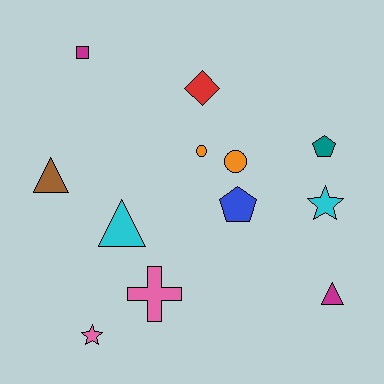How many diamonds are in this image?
There is 1 diamond.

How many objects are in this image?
There are 12 objects.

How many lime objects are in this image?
There are no lime objects.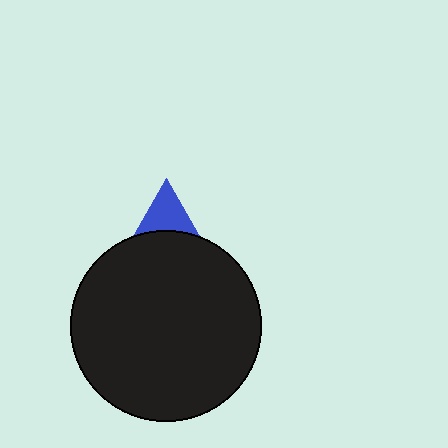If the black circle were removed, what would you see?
You would see the complete blue triangle.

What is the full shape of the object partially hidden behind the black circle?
The partially hidden object is a blue triangle.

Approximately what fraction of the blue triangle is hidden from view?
Roughly 65% of the blue triangle is hidden behind the black circle.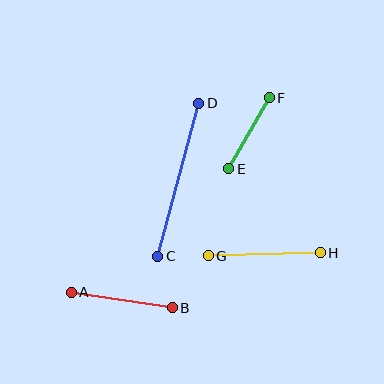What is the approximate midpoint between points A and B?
The midpoint is at approximately (122, 300) pixels.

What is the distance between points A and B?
The distance is approximately 102 pixels.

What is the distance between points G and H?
The distance is approximately 112 pixels.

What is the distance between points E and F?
The distance is approximately 82 pixels.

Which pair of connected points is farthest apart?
Points C and D are farthest apart.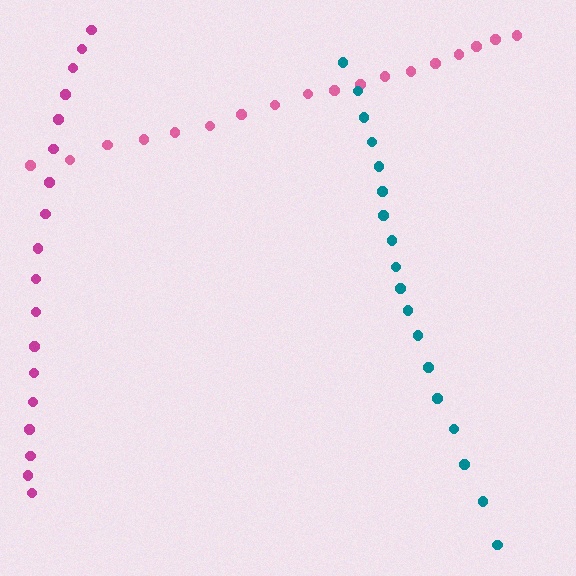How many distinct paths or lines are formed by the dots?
There are 3 distinct paths.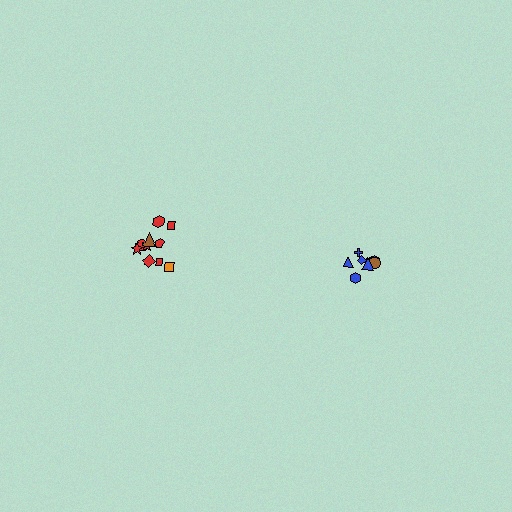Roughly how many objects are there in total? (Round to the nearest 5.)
Roughly 20 objects in total.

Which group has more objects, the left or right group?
The left group.